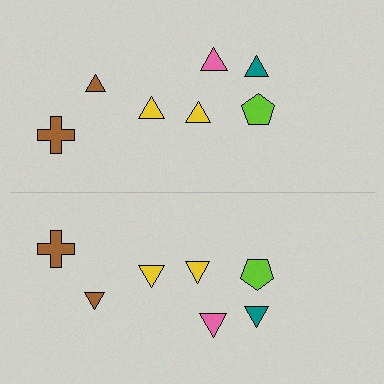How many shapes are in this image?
There are 14 shapes in this image.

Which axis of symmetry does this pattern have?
The pattern has a horizontal axis of symmetry running through the center of the image.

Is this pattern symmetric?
Yes, this pattern has bilateral (reflection) symmetry.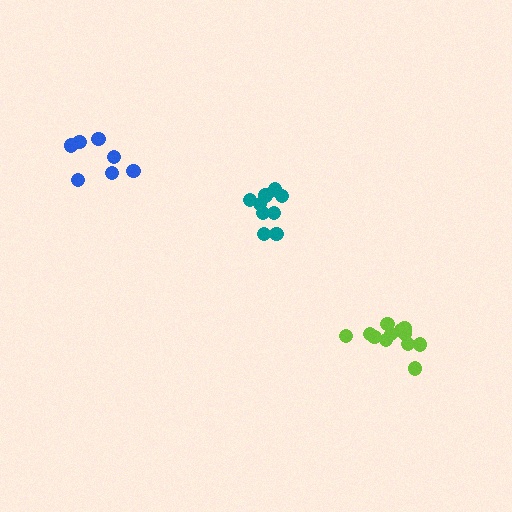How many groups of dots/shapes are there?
There are 3 groups.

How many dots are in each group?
Group 1: 13 dots, Group 2: 9 dots, Group 3: 7 dots (29 total).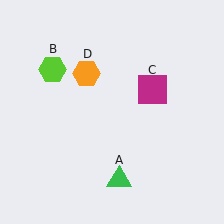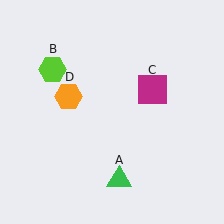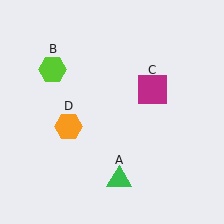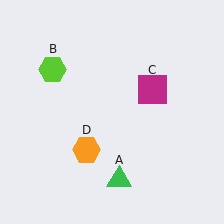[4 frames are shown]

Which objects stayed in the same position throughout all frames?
Green triangle (object A) and lime hexagon (object B) and magenta square (object C) remained stationary.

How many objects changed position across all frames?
1 object changed position: orange hexagon (object D).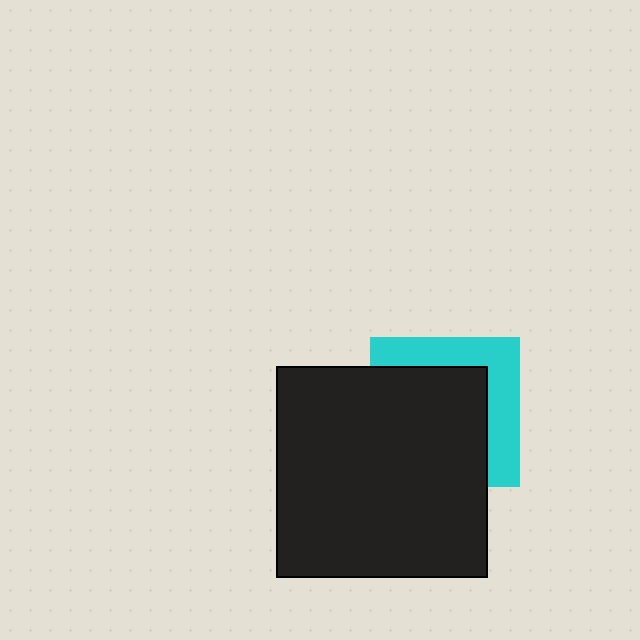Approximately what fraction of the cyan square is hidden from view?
Roughly 64% of the cyan square is hidden behind the black square.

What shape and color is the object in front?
The object in front is a black square.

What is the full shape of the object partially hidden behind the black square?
The partially hidden object is a cyan square.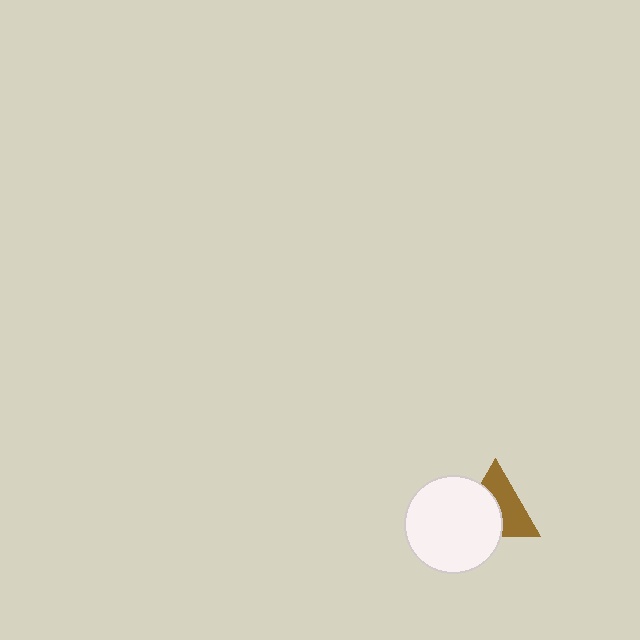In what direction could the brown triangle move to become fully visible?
The brown triangle could move toward the upper-right. That would shift it out from behind the white circle entirely.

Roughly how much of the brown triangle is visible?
About half of it is visible (roughly 52%).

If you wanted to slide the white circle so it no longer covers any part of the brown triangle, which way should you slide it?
Slide it toward the lower-left — that is the most direct way to separate the two shapes.